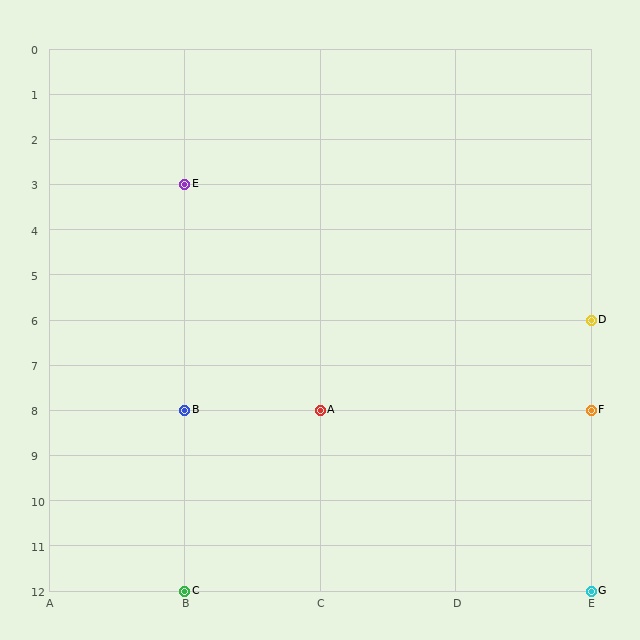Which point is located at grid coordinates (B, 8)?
Point B is at (B, 8).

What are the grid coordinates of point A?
Point A is at grid coordinates (C, 8).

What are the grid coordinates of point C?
Point C is at grid coordinates (B, 12).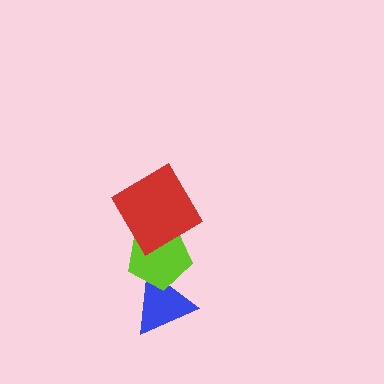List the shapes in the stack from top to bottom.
From top to bottom: the red diamond, the lime pentagon, the blue triangle.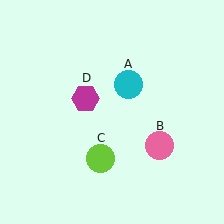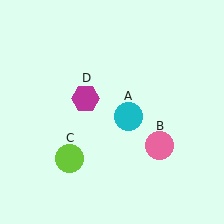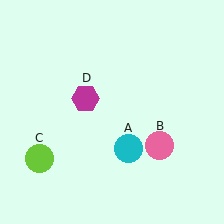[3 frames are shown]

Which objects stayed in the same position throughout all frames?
Pink circle (object B) and magenta hexagon (object D) remained stationary.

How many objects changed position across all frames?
2 objects changed position: cyan circle (object A), lime circle (object C).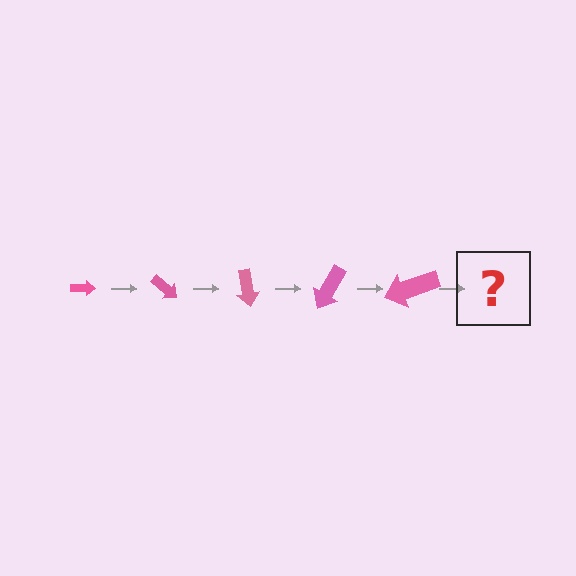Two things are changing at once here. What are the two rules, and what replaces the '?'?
The two rules are that the arrow grows larger each step and it rotates 40 degrees each step. The '?' should be an arrow, larger than the previous one and rotated 200 degrees from the start.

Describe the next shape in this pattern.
It should be an arrow, larger than the previous one and rotated 200 degrees from the start.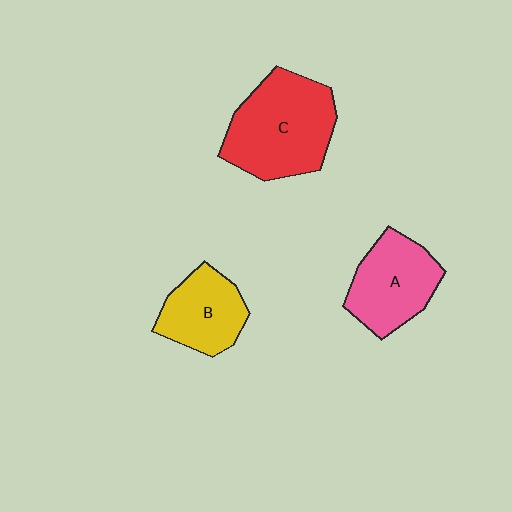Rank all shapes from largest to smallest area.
From largest to smallest: C (red), A (pink), B (yellow).